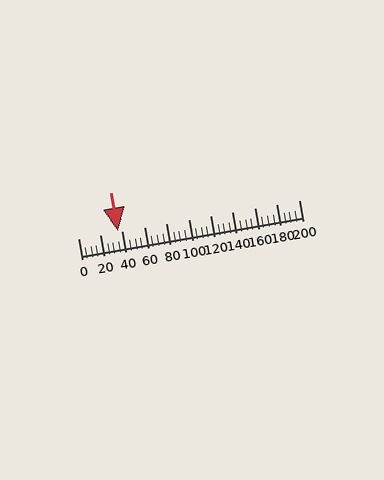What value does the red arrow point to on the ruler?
The red arrow points to approximately 36.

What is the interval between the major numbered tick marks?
The major tick marks are spaced 20 units apart.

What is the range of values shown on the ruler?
The ruler shows values from 0 to 200.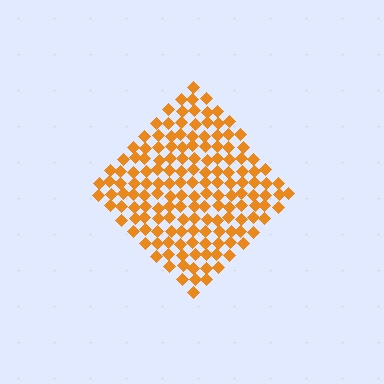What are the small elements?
The small elements are diamonds.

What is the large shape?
The large shape is a diamond.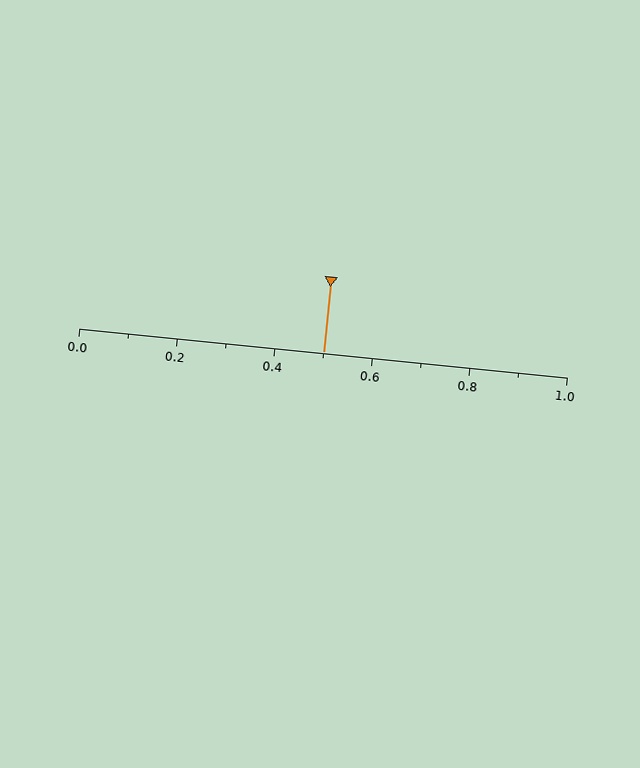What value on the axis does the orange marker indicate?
The marker indicates approximately 0.5.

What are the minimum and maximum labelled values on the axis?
The axis runs from 0.0 to 1.0.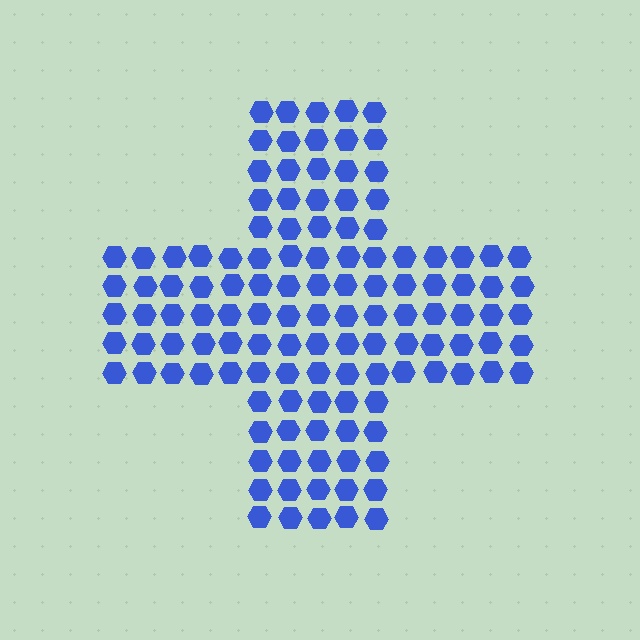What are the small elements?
The small elements are hexagons.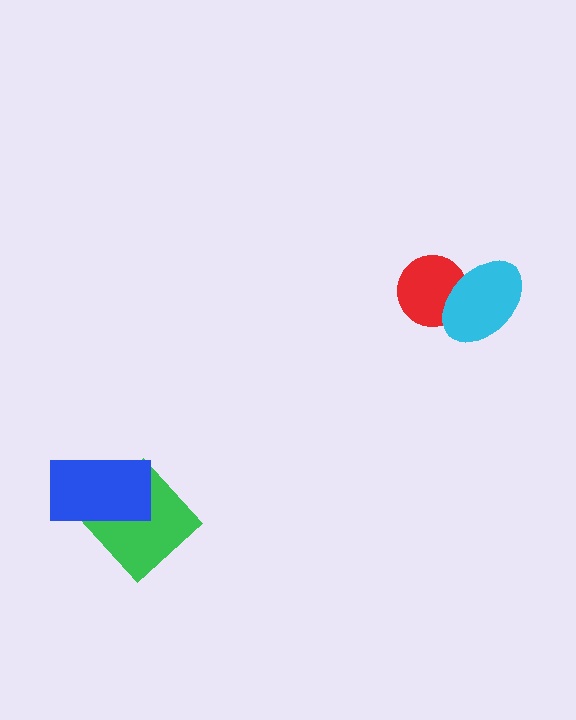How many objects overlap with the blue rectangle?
1 object overlaps with the blue rectangle.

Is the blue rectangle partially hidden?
No, no other shape covers it.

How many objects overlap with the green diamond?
1 object overlaps with the green diamond.